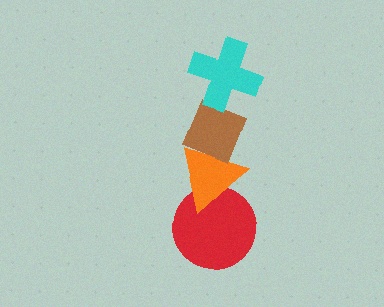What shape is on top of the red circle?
The orange triangle is on top of the red circle.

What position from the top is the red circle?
The red circle is 4th from the top.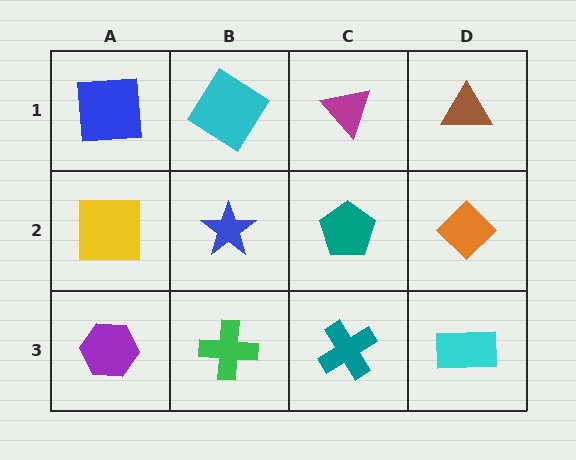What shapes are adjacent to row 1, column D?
An orange diamond (row 2, column D), a magenta triangle (row 1, column C).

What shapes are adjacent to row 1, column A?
A yellow square (row 2, column A), a cyan diamond (row 1, column B).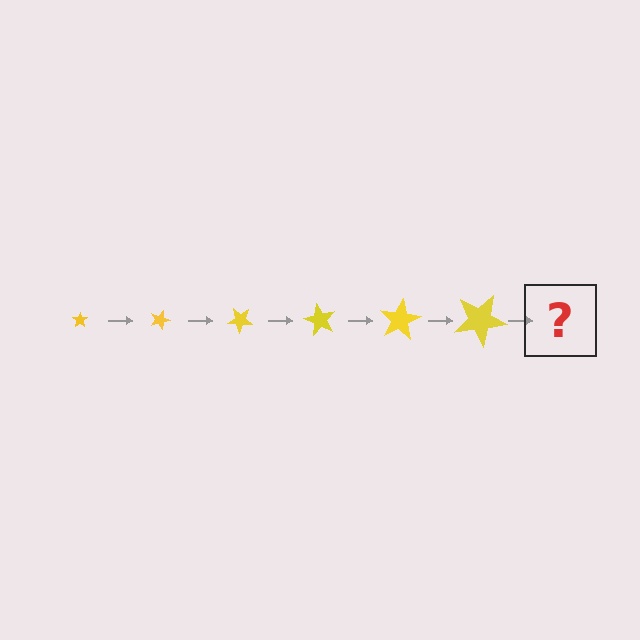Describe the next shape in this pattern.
It should be a star, larger than the previous one and rotated 120 degrees from the start.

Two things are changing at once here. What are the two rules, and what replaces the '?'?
The two rules are that the star grows larger each step and it rotates 20 degrees each step. The '?' should be a star, larger than the previous one and rotated 120 degrees from the start.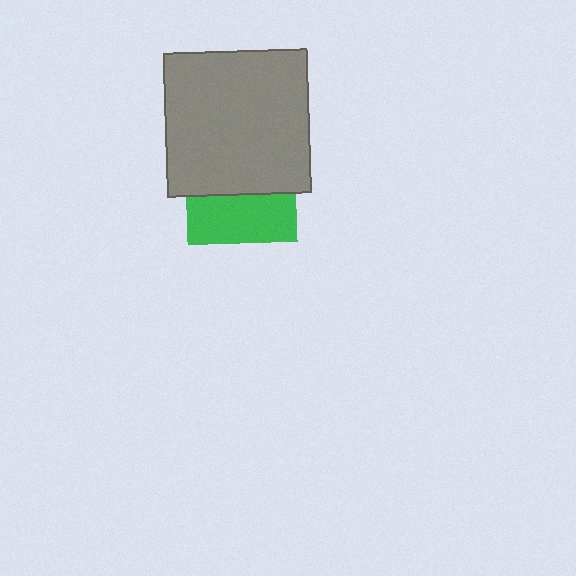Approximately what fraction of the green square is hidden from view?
Roughly 56% of the green square is hidden behind the gray square.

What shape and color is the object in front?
The object in front is a gray square.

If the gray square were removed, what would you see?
You would see the complete green square.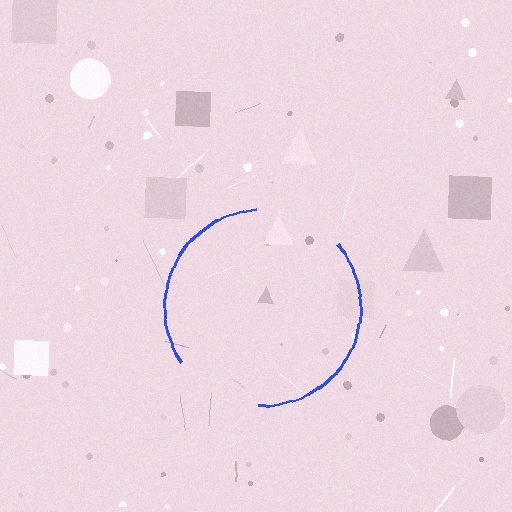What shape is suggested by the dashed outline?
The dashed outline suggests a circle.